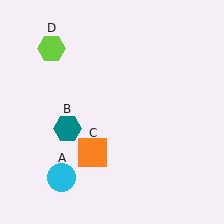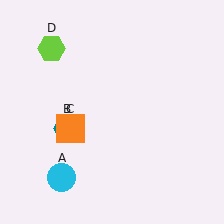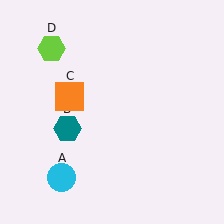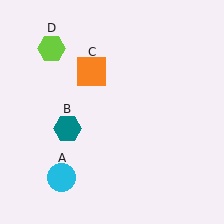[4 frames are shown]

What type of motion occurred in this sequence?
The orange square (object C) rotated clockwise around the center of the scene.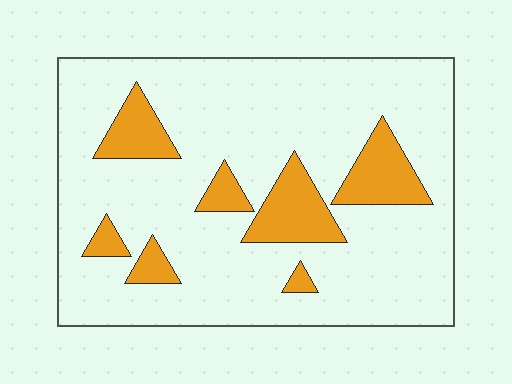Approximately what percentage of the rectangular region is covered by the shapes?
Approximately 15%.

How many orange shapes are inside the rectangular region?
7.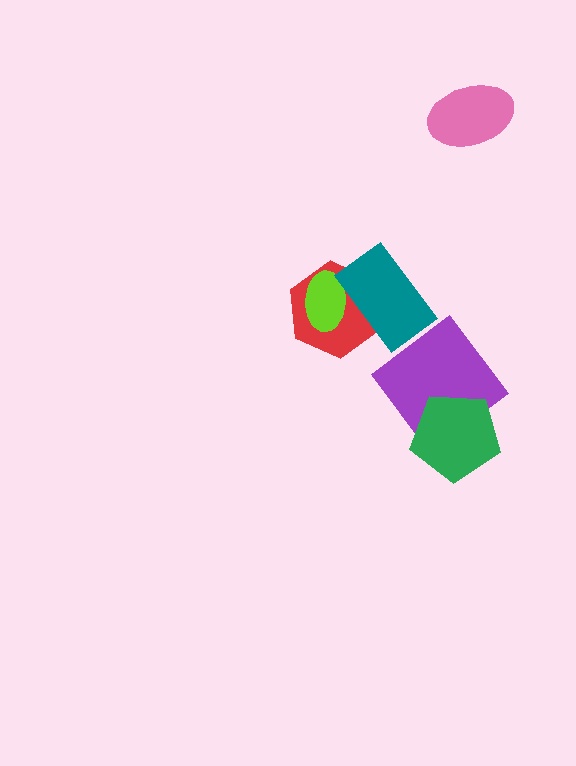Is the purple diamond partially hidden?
Yes, it is partially covered by another shape.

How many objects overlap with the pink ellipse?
0 objects overlap with the pink ellipse.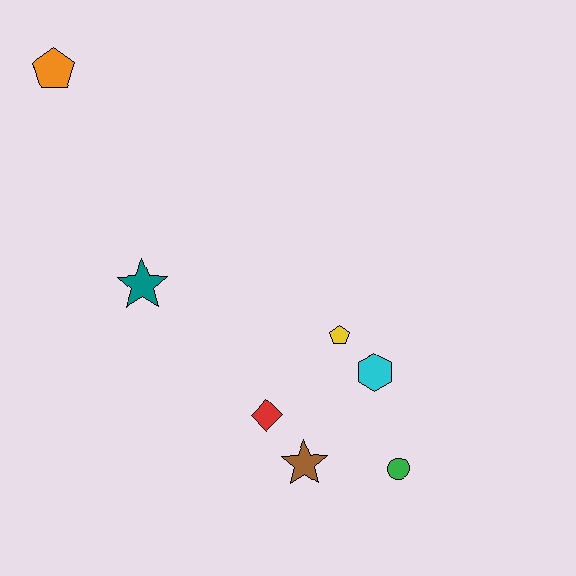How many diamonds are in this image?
There is 1 diamond.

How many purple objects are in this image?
There are no purple objects.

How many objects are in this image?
There are 7 objects.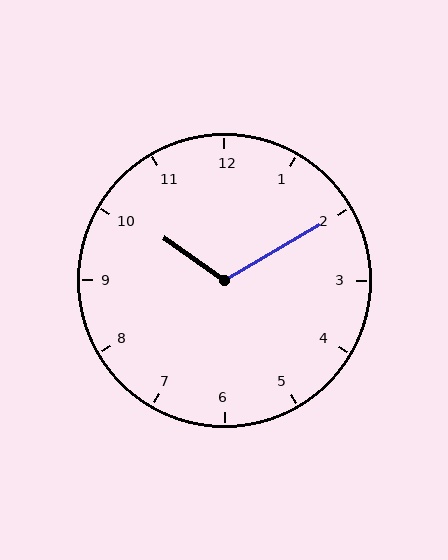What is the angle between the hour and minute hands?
Approximately 115 degrees.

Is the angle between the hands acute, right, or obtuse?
It is obtuse.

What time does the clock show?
10:10.